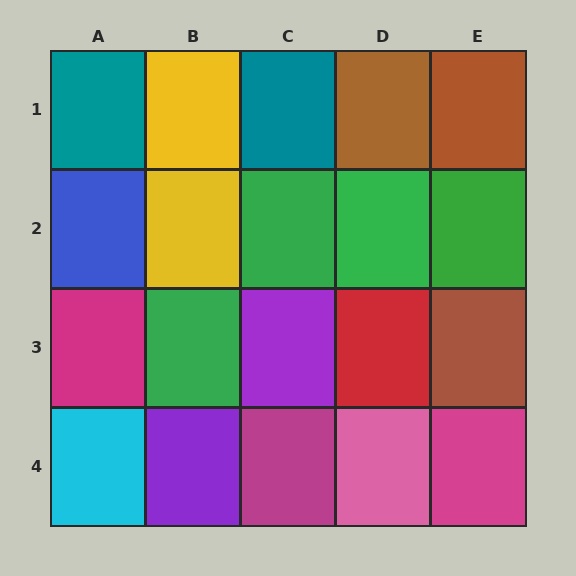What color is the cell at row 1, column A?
Teal.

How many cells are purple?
2 cells are purple.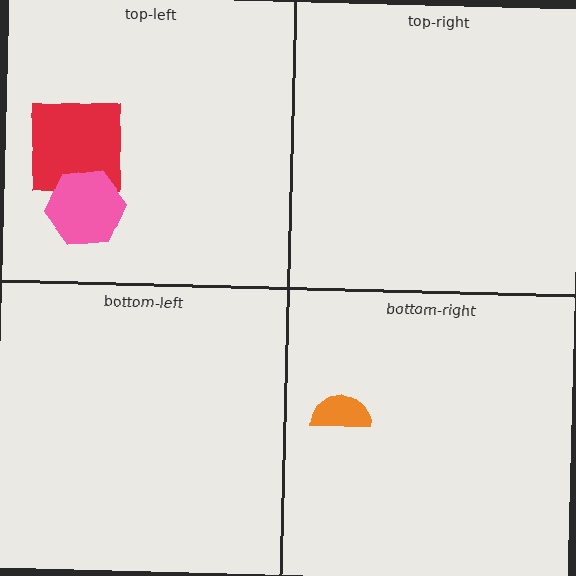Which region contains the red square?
The top-left region.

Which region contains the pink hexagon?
The top-left region.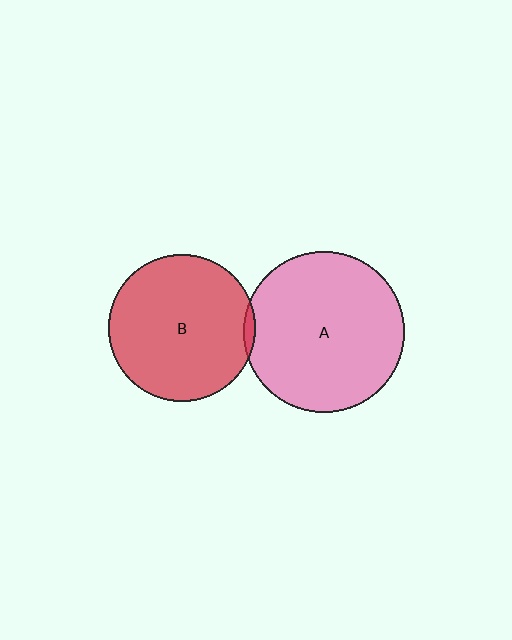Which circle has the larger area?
Circle A (pink).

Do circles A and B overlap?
Yes.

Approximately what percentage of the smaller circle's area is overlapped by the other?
Approximately 5%.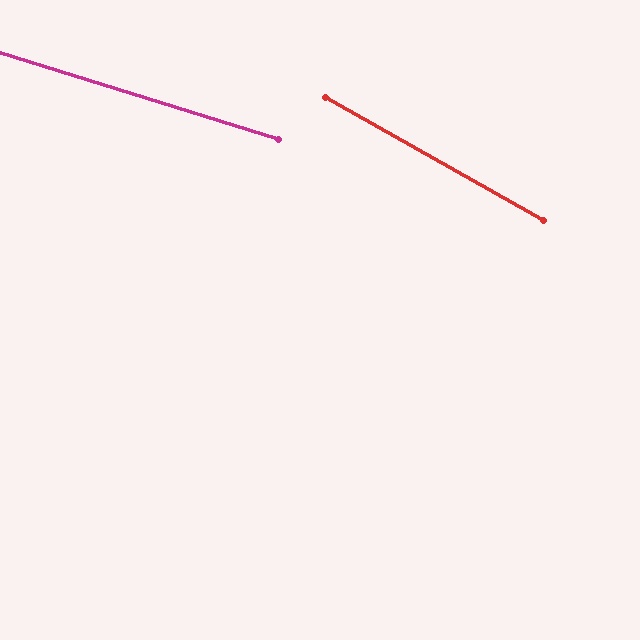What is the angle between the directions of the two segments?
Approximately 12 degrees.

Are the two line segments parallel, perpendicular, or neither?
Neither parallel nor perpendicular — they differ by about 12°.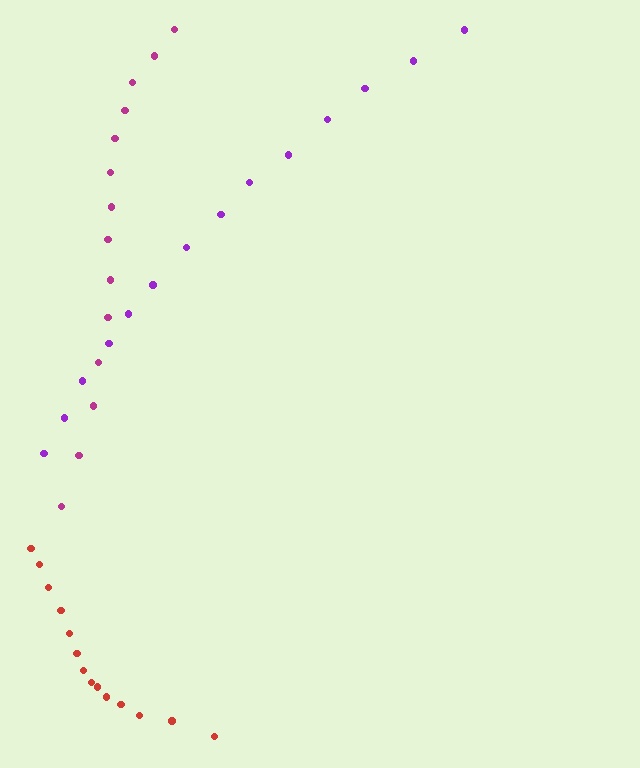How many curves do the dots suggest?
There are 3 distinct paths.